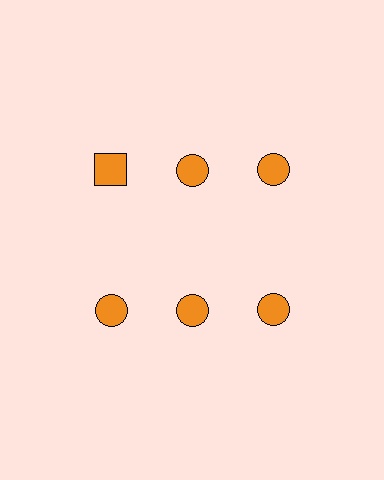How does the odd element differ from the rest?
It has a different shape: square instead of circle.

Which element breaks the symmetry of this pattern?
The orange square in the top row, leftmost column breaks the symmetry. All other shapes are orange circles.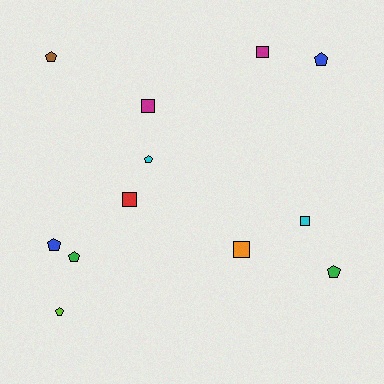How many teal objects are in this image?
There are no teal objects.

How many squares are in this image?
There are 5 squares.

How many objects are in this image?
There are 12 objects.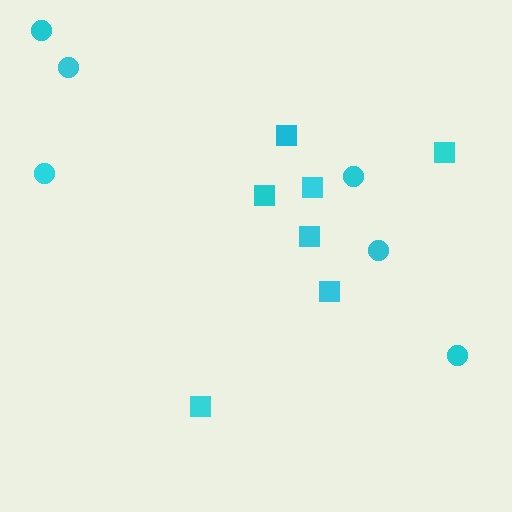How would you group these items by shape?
There are 2 groups: one group of circles (6) and one group of squares (7).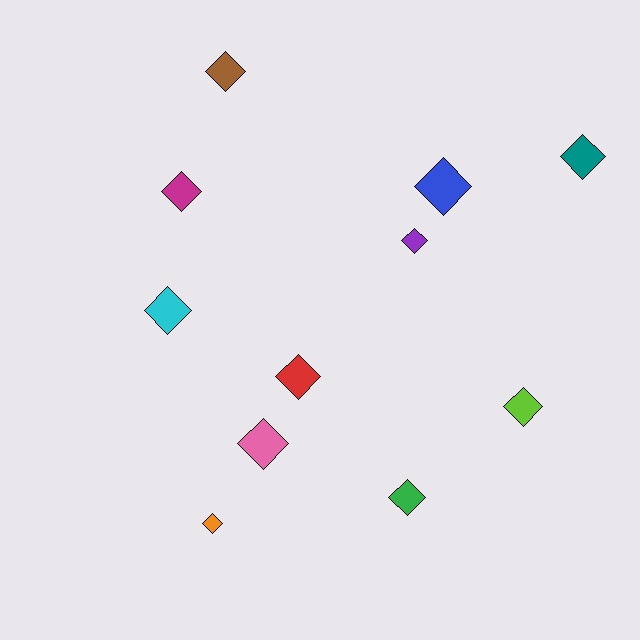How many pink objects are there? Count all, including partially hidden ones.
There is 1 pink object.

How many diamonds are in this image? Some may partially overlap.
There are 11 diamonds.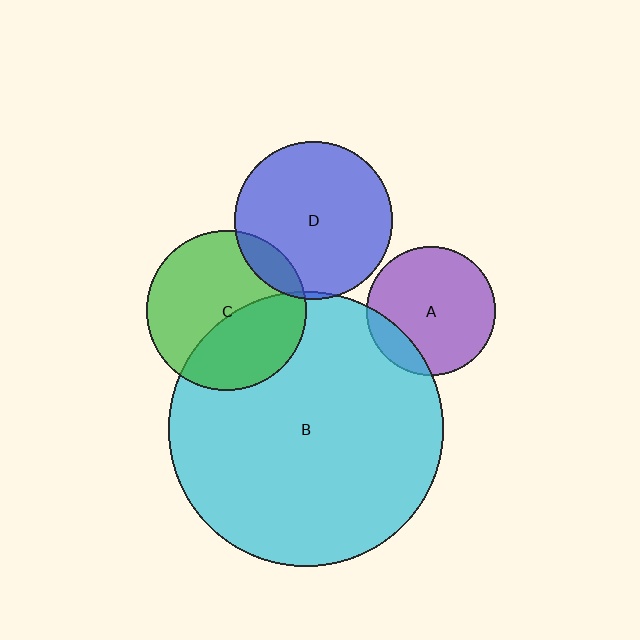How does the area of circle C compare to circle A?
Approximately 1.5 times.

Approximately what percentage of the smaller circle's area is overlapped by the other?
Approximately 5%.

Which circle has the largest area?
Circle B (cyan).